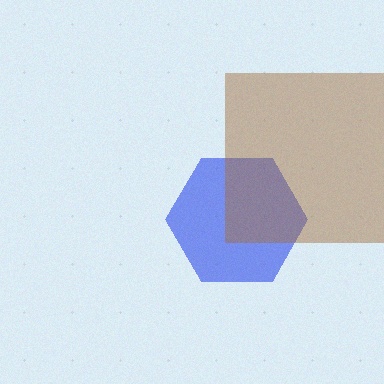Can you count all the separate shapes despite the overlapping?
Yes, there are 2 separate shapes.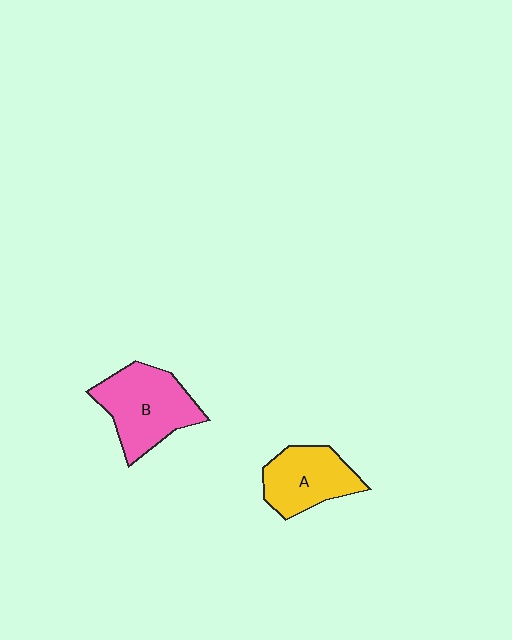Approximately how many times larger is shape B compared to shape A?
Approximately 1.3 times.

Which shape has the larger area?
Shape B (pink).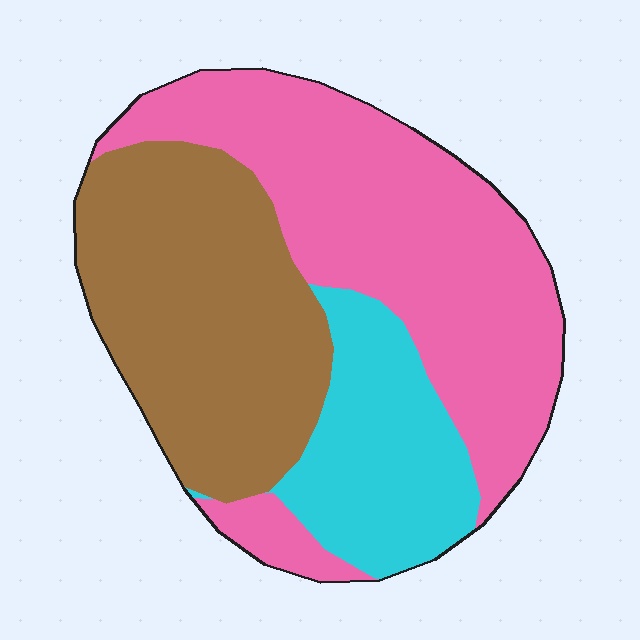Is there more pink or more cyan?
Pink.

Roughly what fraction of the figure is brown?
Brown takes up between a quarter and a half of the figure.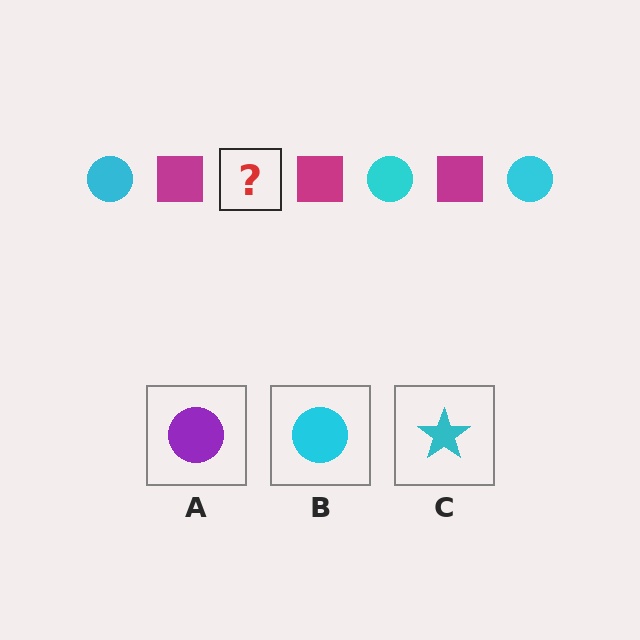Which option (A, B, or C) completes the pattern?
B.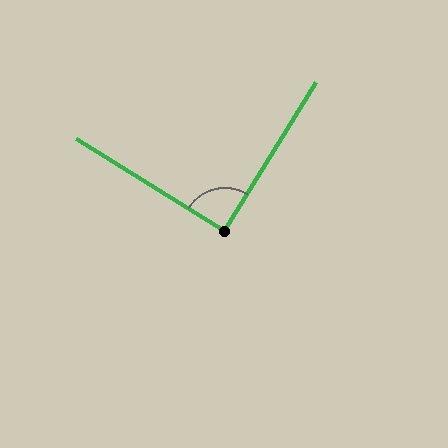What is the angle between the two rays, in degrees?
Approximately 90 degrees.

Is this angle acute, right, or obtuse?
It is approximately a right angle.